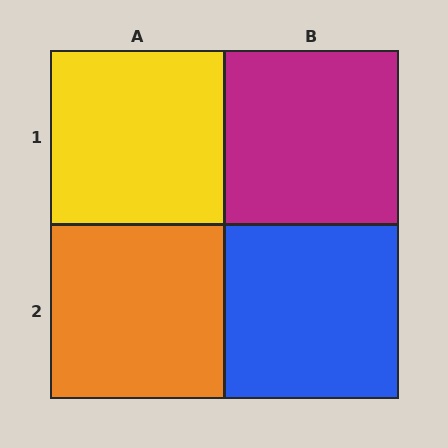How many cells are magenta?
1 cell is magenta.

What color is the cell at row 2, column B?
Blue.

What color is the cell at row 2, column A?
Orange.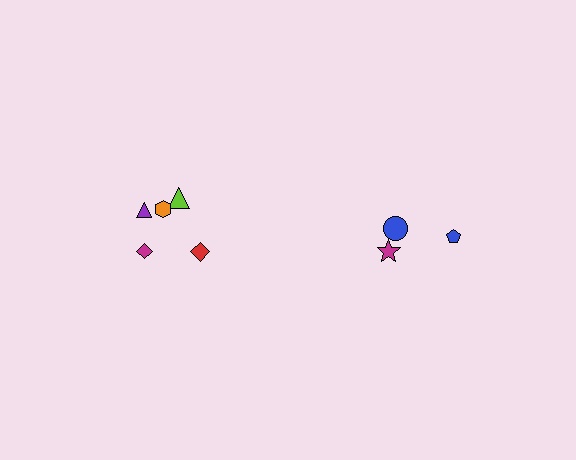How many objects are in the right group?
There are 3 objects.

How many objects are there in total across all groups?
There are 8 objects.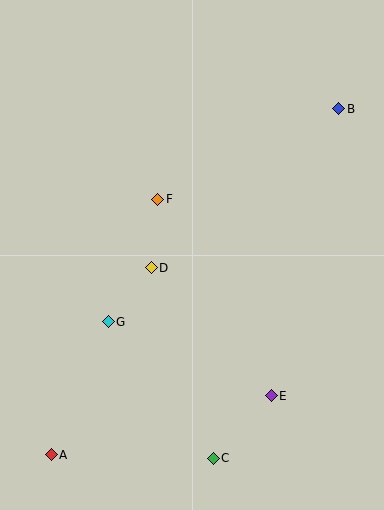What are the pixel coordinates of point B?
Point B is at (339, 109).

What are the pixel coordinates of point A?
Point A is at (51, 455).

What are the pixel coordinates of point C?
Point C is at (213, 458).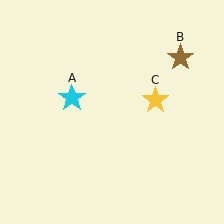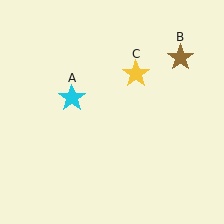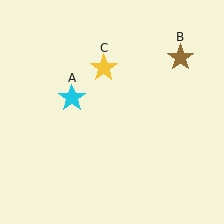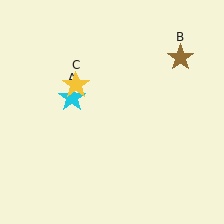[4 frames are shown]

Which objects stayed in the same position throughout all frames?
Cyan star (object A) and brown star (object B) remained stationary.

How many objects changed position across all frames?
1 object changed position: yellow star (object C).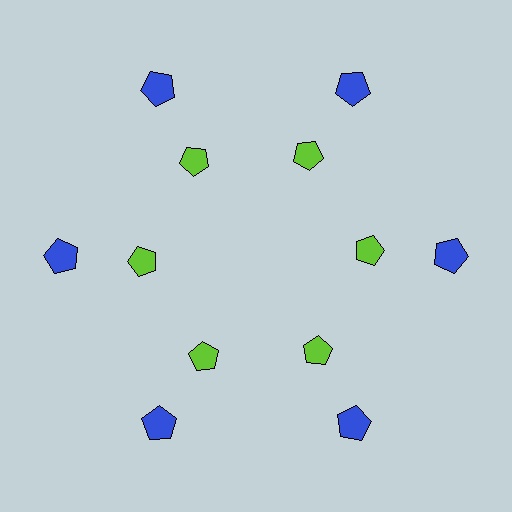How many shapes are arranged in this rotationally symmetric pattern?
There are 12 shapes, arranged in 6 groups of 2.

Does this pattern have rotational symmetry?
Yes, this pattern has 6-fold rotational symmetry. It looks the same after rotating 60 degrees around the center.